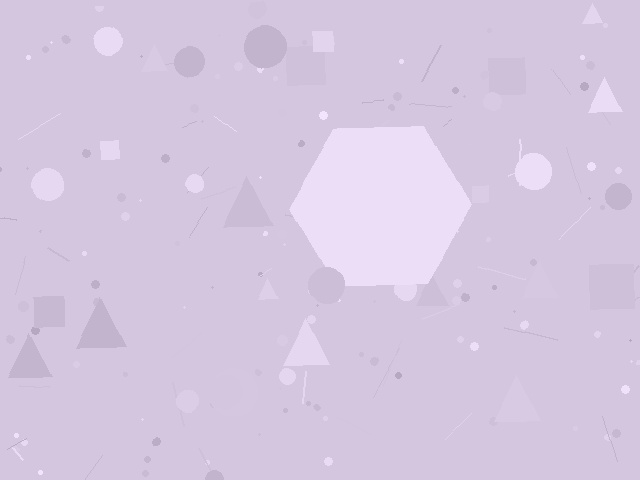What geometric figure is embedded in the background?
A hexagon is embedded in the background.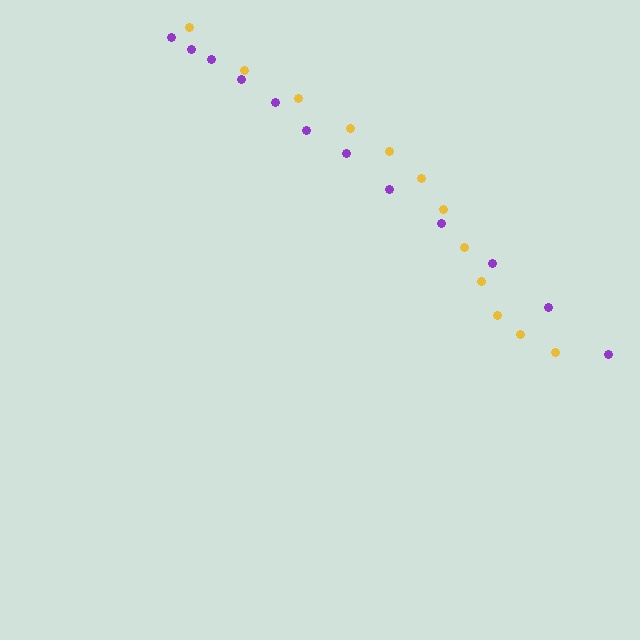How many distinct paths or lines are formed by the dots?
There are 2 distinct paths.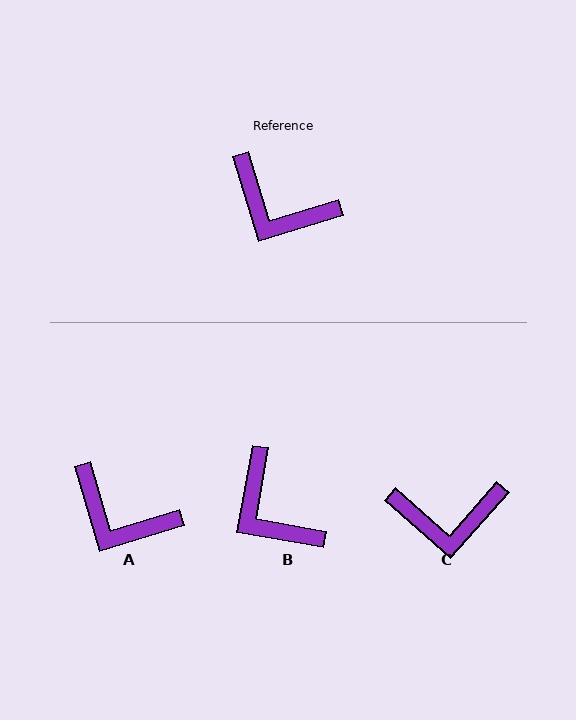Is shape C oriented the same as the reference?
No, it is off by about 32 degrees.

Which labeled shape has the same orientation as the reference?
A.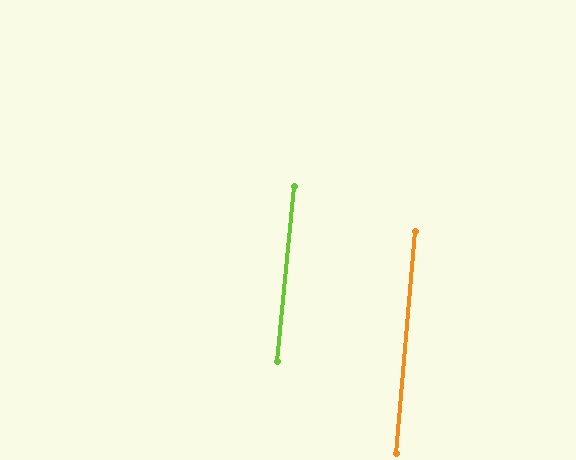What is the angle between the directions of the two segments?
Approximately 1 degree.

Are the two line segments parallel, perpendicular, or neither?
Parallel — their directions differ by only 1.2°.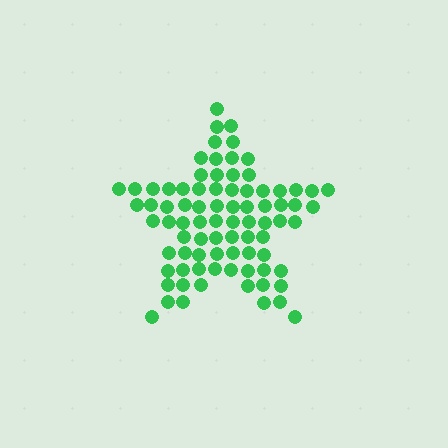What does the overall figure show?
The overall figure shows a star.